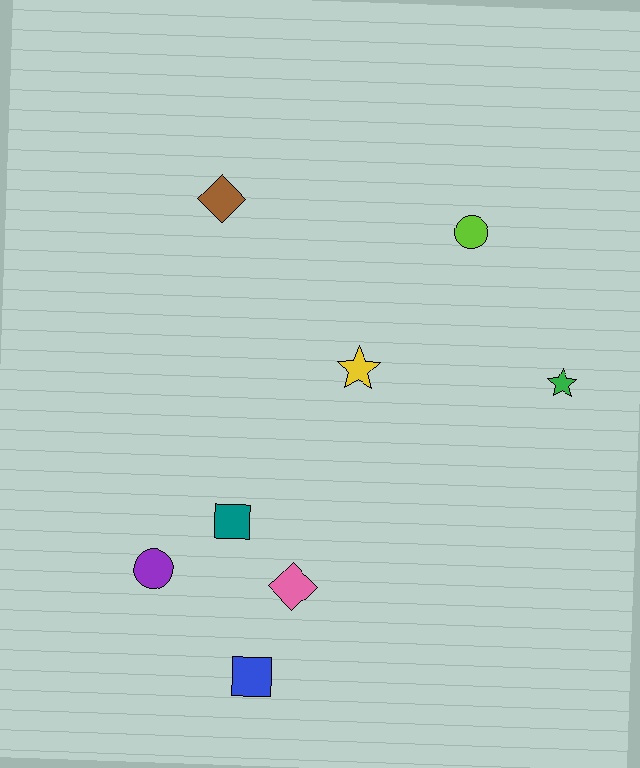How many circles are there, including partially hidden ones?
There are 2 circles.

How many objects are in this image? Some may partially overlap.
There are 8 objects.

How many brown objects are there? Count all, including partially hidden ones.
There is 1 brown object.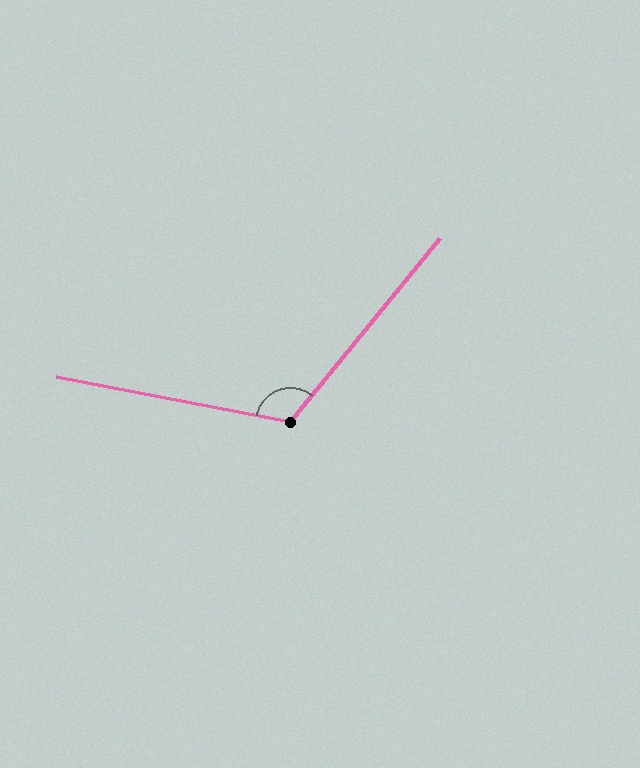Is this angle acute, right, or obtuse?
It is obtuse.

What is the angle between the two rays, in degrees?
Approximately 118 degrees.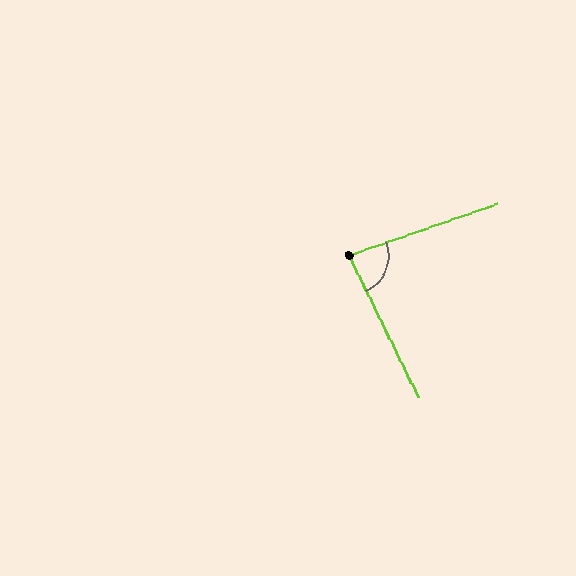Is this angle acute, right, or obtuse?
It is acute.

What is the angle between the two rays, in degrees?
Approximately 83 degrees.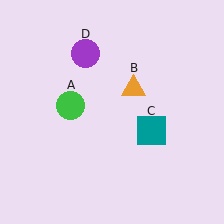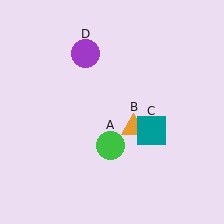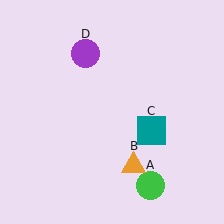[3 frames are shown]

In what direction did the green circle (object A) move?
The green circle (object A) moved down and to the right.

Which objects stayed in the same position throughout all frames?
Teal square (object C) and purple circle (object D) remained stationary.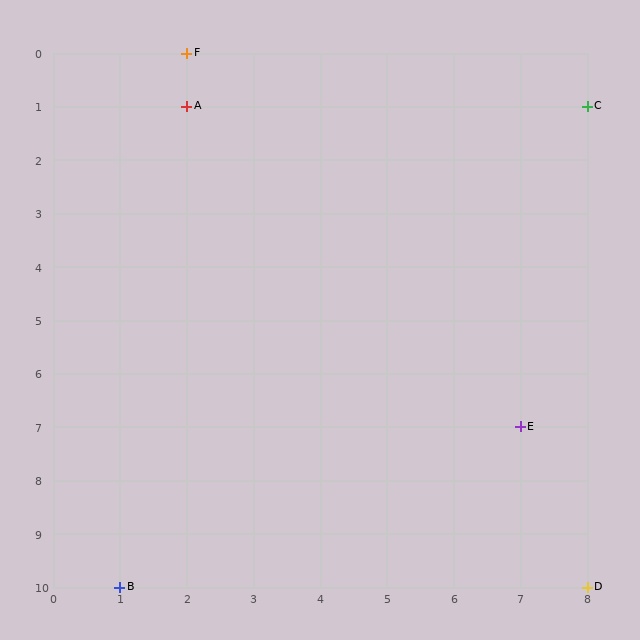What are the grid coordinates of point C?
Point C is at grid coordinates (8, 1).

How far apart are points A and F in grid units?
Points A and F are 1 row apart.